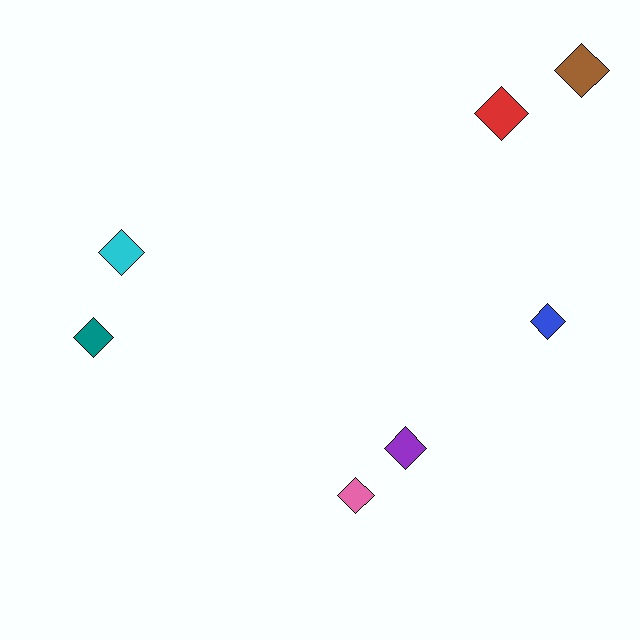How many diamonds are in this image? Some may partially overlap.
There are 7 diamonds.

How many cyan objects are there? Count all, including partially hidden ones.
There is 1 cyan object.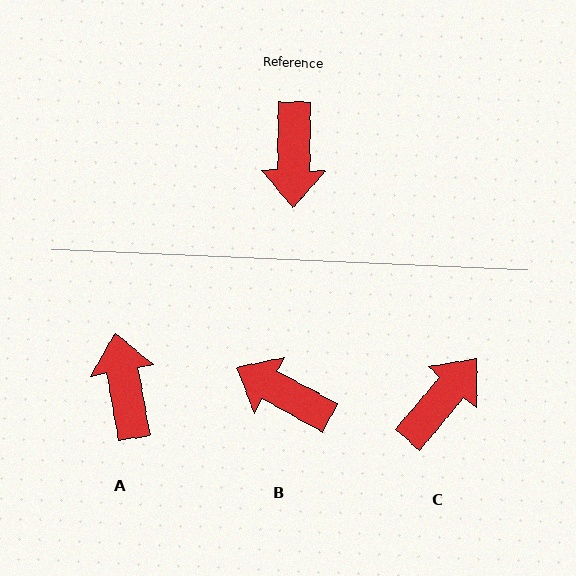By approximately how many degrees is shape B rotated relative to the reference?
Approximately 118 degrees clockwise.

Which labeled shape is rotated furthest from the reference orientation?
A, about 169 degrees away.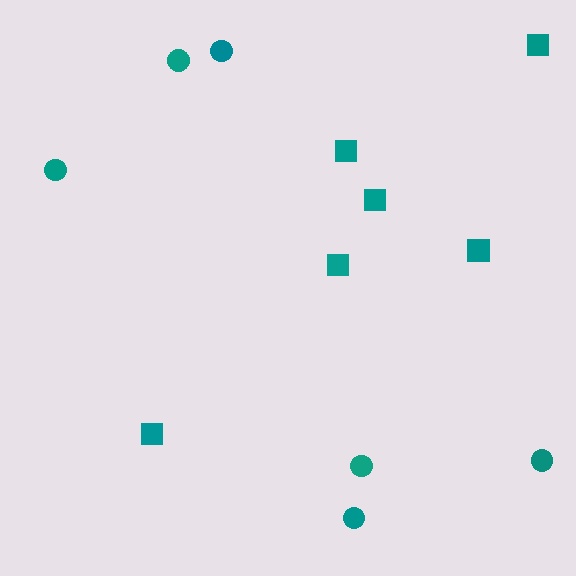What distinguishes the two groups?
There are 2 groups: one group of squares (6) and one group of circles (6).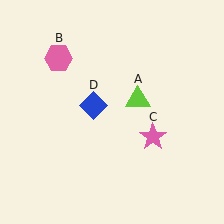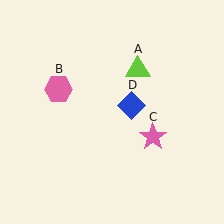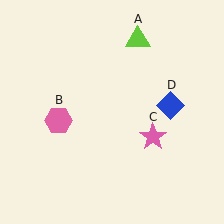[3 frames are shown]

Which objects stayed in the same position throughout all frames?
Pink star (object C) remained stationary.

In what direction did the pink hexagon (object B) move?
The pink hexagon (object B) moved down.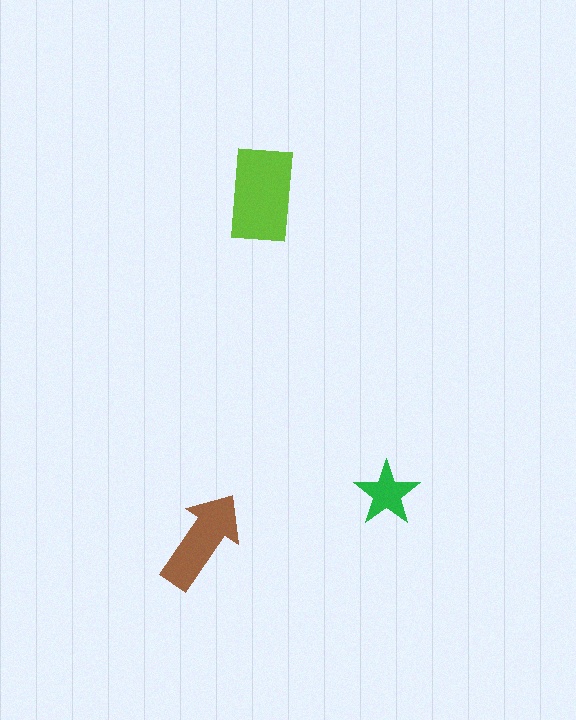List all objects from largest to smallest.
The lime rectangle, the brown arrow, the green star.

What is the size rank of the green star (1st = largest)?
3rd.